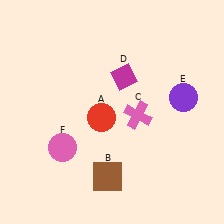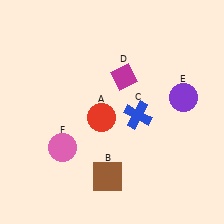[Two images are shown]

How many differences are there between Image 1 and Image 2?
There is 1 difference between the two images.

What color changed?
The cross (C) changed from pink in Image 1 to blue in Image 2.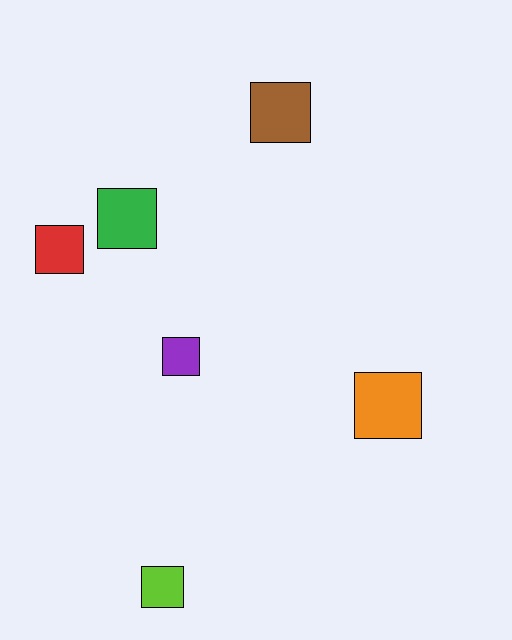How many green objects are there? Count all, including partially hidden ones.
There is 1 green object.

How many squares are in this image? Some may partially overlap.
There are 6 squares.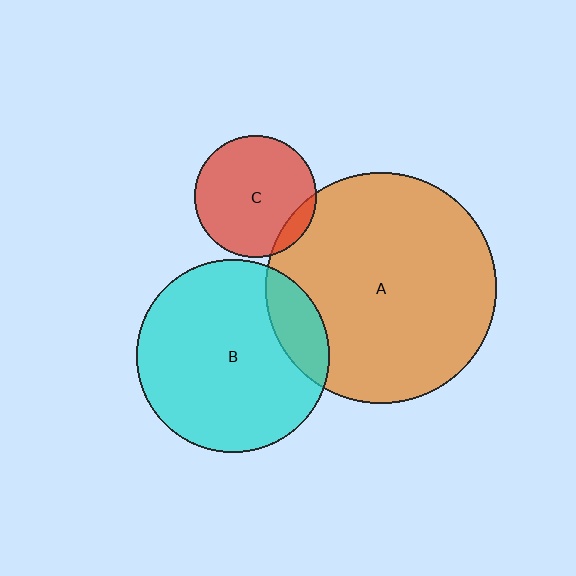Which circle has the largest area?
Circle A (orange).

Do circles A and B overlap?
Yes.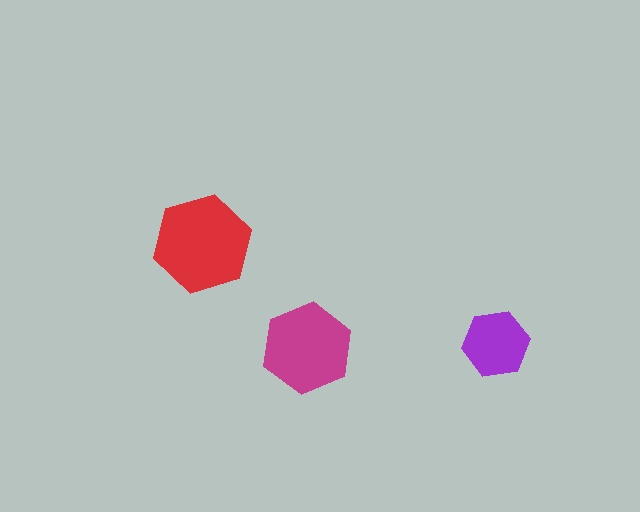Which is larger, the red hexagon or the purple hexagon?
The red one.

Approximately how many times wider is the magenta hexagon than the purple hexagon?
About 1.5 times wider.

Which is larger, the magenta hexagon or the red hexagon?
The red one.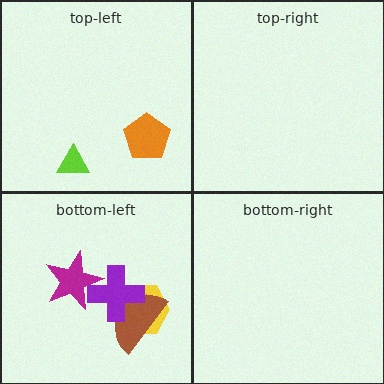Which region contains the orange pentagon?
The top-left region.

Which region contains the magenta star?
The bottom-left region.